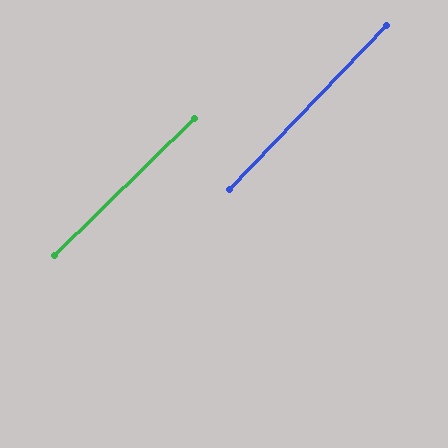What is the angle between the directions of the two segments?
Approximately 2 degrees.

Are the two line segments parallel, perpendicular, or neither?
Parallel — their directions differ by only 1.8°.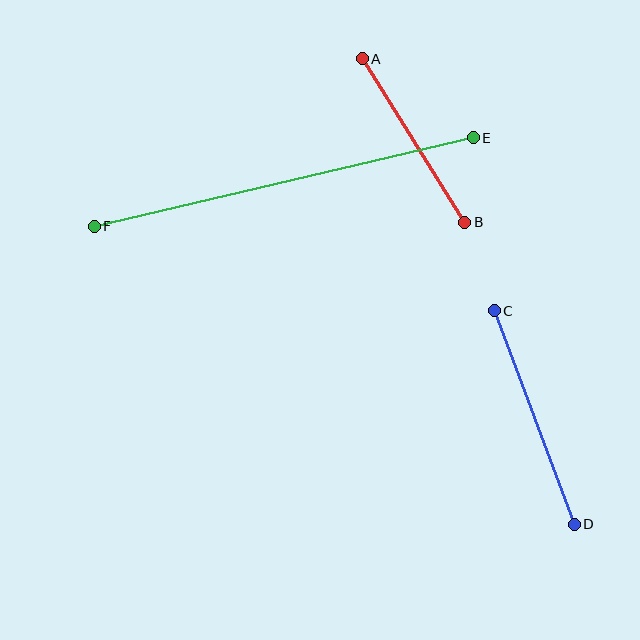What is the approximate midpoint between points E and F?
The midpoint is at approximately (284, 182) pixels.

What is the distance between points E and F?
The distance is approximately 389 pixels.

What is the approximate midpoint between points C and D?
The midpoint is at approximately (534, 418) pixels.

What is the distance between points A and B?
The distance is approximately 193 pixels.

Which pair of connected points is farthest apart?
Points E and F are farthest apart.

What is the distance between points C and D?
The distance is approximately 228 pixels.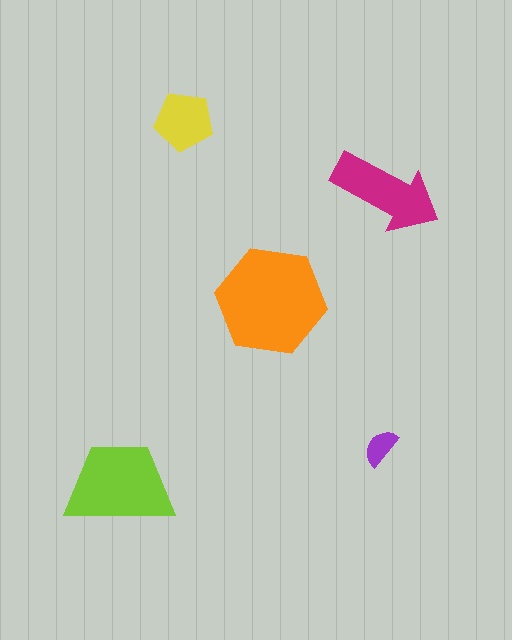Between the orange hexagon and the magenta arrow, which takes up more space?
The orange hexagon.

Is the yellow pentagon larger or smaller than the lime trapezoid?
Smaller.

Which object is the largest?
The orange hexagon.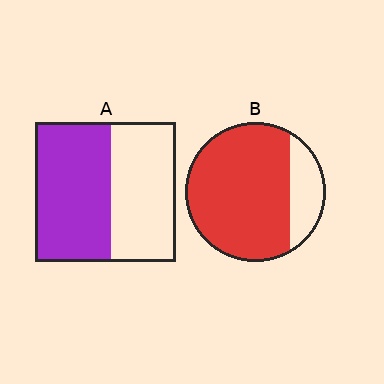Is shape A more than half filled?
Roughly half.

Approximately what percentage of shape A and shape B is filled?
A is approximately 55% and B is approximately 80%.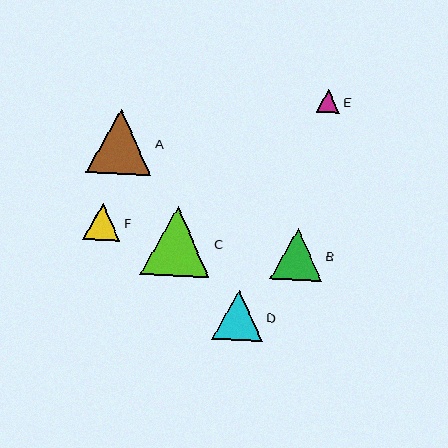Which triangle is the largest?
Triangle C is the largest with a size of approximately 70 pixels.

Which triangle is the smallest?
Triangle E is the smallest with a size of approximately 23 pixels.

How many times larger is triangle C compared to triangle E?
Triangle C is approximately 3.0 times the size of triangle E.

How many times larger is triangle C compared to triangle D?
Triangle C is approximately 1.4 times the size of triangle D.